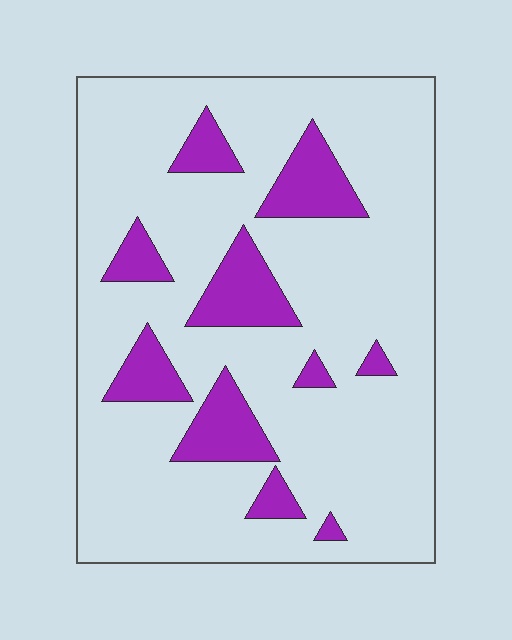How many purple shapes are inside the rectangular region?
10.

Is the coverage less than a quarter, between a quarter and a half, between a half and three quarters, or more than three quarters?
Less than a quarter.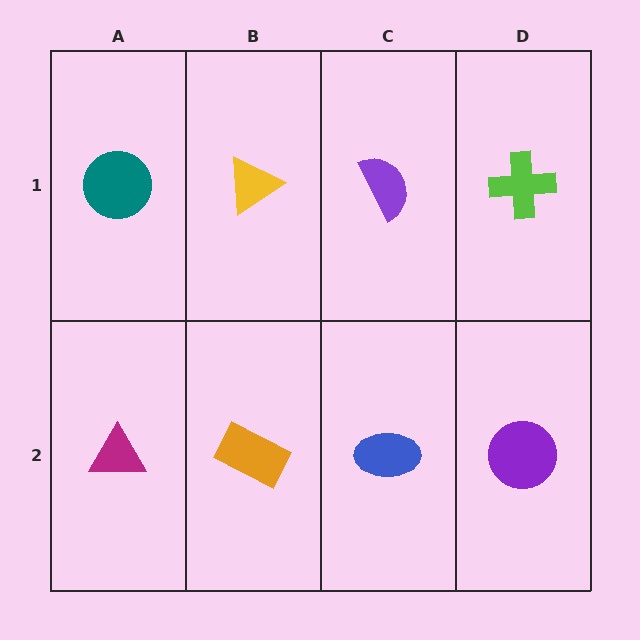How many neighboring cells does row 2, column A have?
2.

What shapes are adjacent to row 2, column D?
A lime cross (row 1, column D), a blue ellipse (row 2, column C).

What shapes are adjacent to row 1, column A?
A magenta triangle (row 2, column A), a yellow triangle (row 1, column B).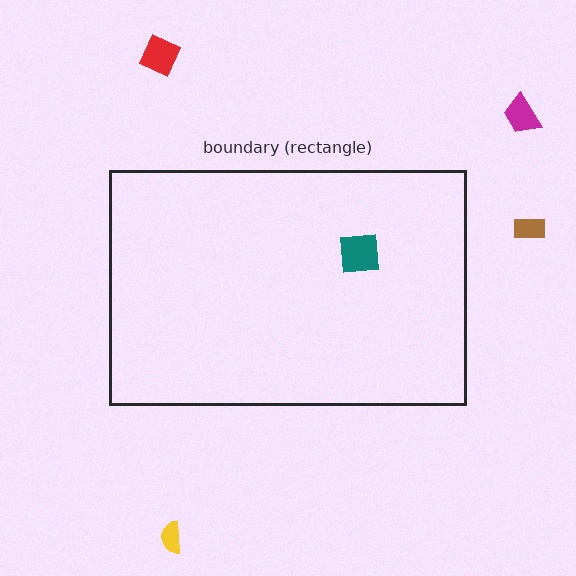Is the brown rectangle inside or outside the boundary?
Outside.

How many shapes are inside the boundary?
1 inside, 4 outside.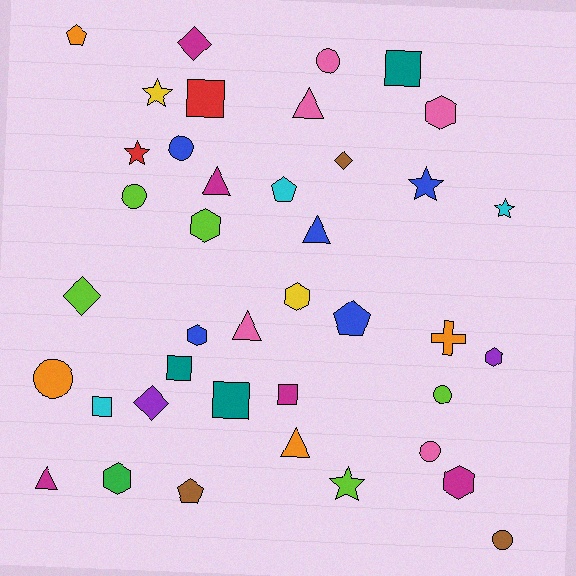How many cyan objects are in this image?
There are 3 cyan objects.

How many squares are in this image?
There are 6 squares.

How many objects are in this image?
There are 40 objects.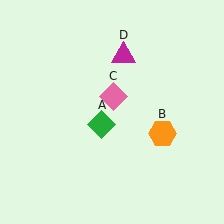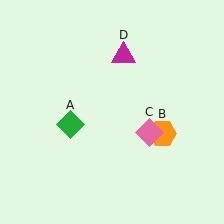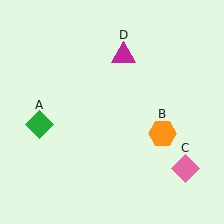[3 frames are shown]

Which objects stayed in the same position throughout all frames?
Orange hexagon (object B) and magenta triangle (object D) remained stationary.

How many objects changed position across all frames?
2 objects changed position: green diamond (object A), pink diamond (object C).